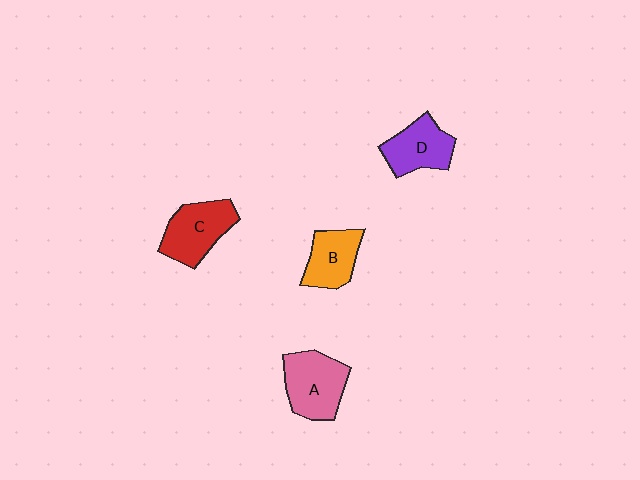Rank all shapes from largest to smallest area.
From largest to smallest: A (pink), C (red), D (purple), B (orange).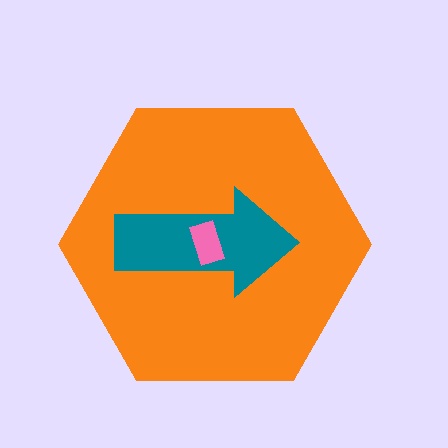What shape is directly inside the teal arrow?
The pink rectangle.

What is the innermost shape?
The pink rectangle.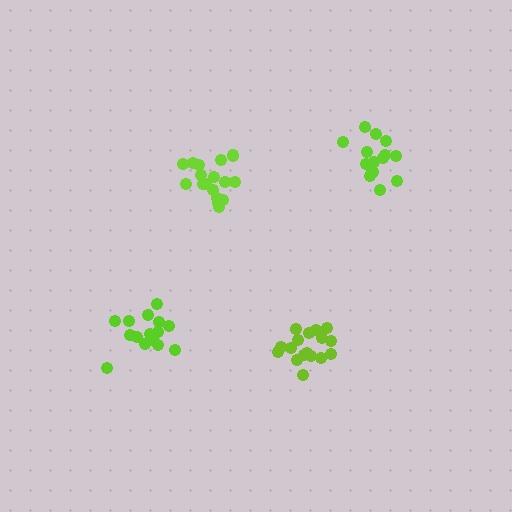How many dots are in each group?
Group 1: 15 dots, Group 2: 17 dots, Group 3: 18 dots, Group 4: 15 dots (65 total).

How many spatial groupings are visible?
There are 4 spatial groupings.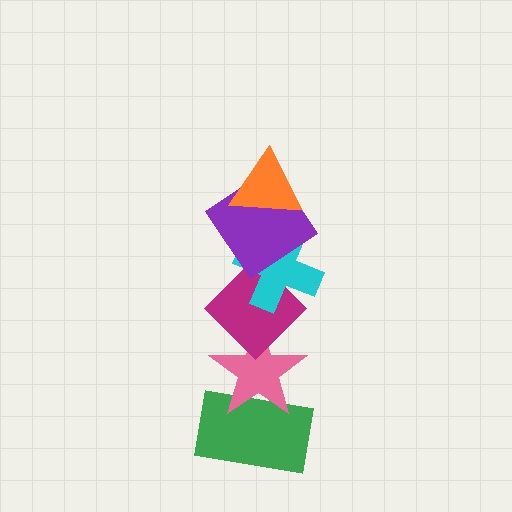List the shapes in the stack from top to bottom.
From top to bottom: the orange triangle, the purple diamond, the cyan cross, the magenta diamond, the pink star, the green rectangle.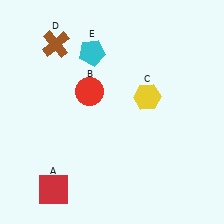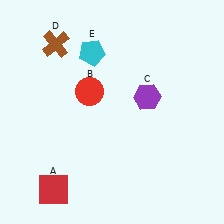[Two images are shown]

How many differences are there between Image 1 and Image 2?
There is 1 difference between the two images.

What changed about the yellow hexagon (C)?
In Image 1, C is yellow. In Image 2, it changed to purple.